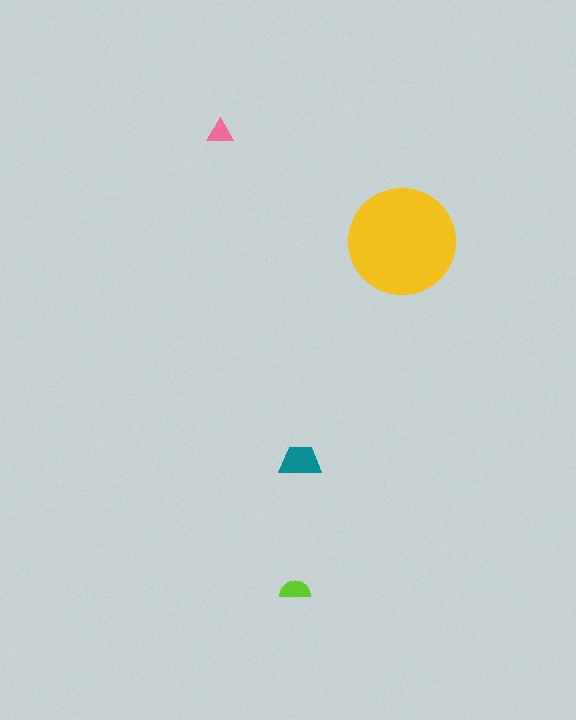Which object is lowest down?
The lime semicircle is bottommost.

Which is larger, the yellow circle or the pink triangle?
The yellow circle.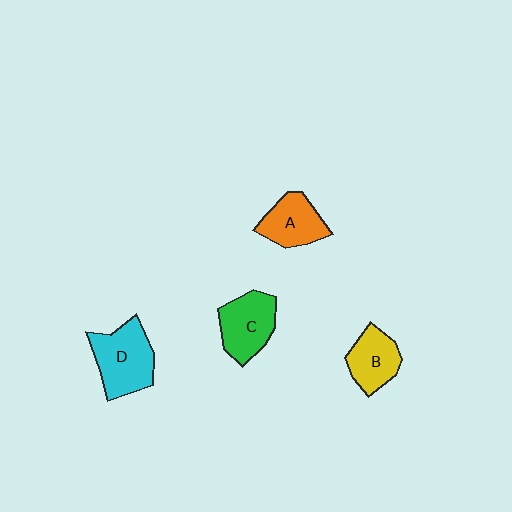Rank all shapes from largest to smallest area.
From largest to smallest: D (cyan), C (green), A (orange), B (yellow).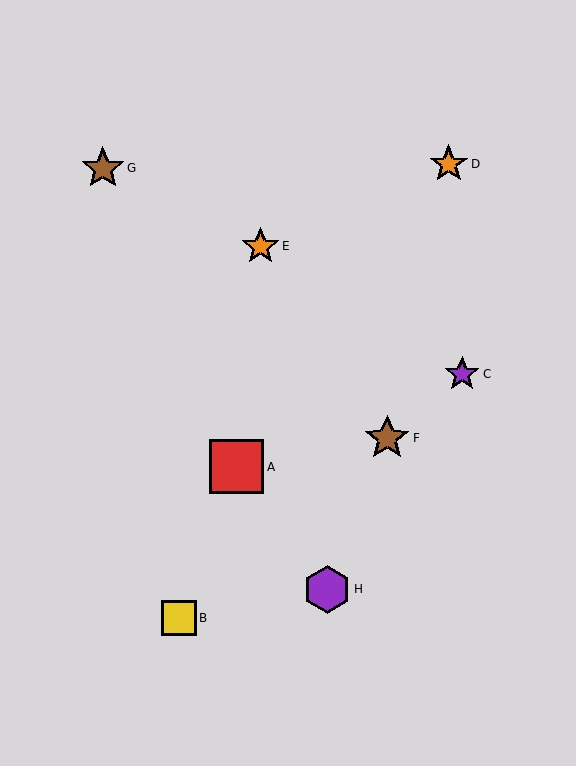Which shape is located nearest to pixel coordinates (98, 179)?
The brown star (labeled G) at (103, 168) is nearest to that location.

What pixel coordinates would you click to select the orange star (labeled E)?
Click at (260, 246) to select the orange star E.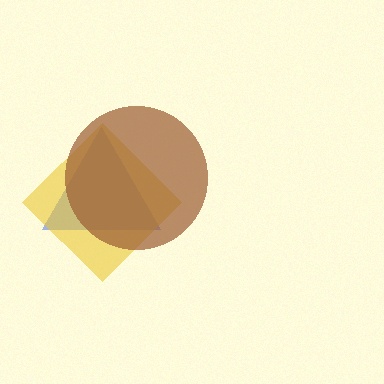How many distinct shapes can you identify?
There are 3 distinct shapes: a blue triangle, a yellow diamond, a brown circle.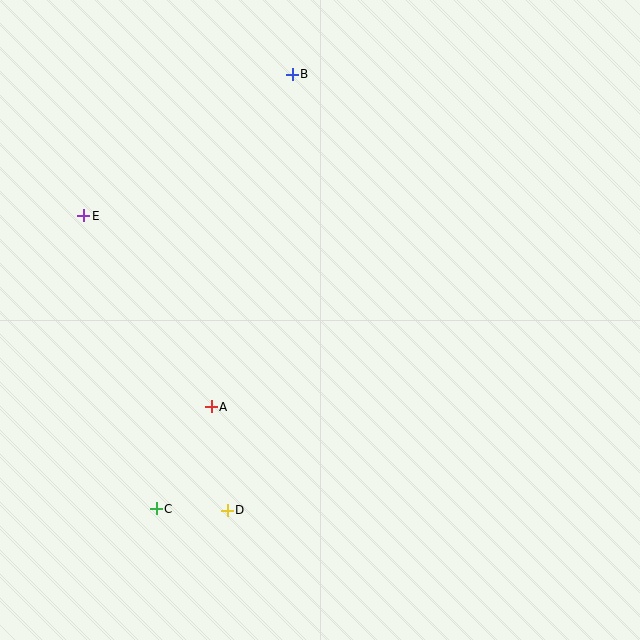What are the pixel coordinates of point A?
Point A is at (211, 407).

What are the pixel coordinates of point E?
Point E is at (84, 216).